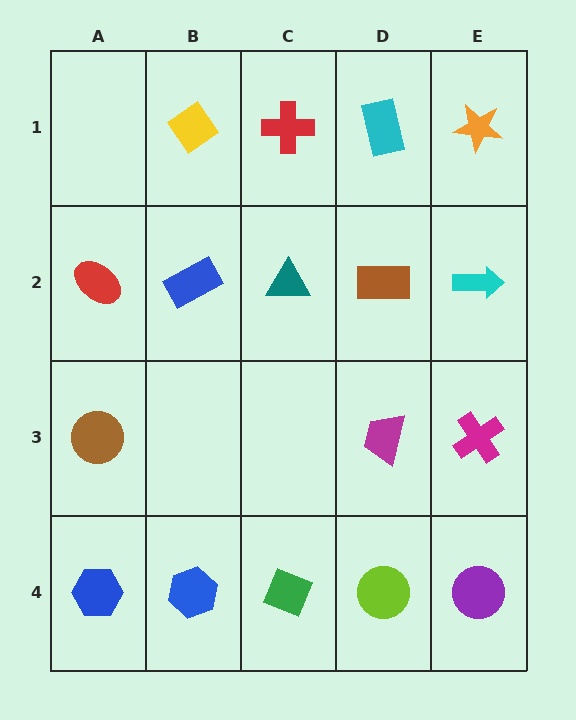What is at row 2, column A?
A red ellipse.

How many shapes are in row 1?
4 shapes.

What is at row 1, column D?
A cyan rectangle.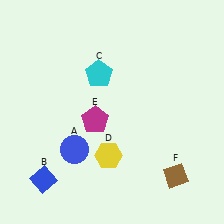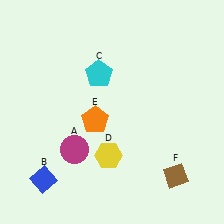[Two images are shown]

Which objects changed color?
A changed from blue to magenta. E changed from magenta to orange.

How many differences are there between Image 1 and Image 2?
There are 2 differences between the two images.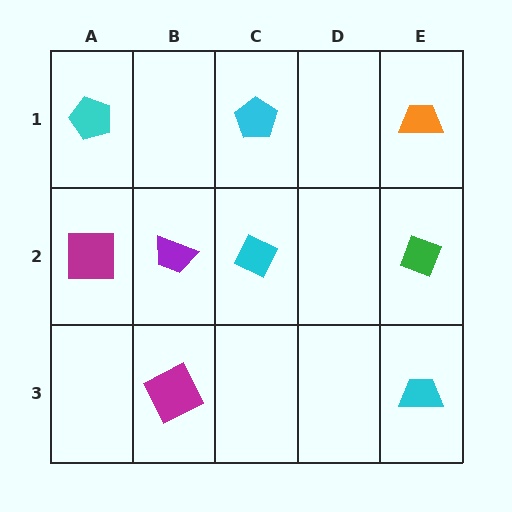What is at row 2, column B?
A purple trapezoid.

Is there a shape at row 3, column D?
No, that cell is empty.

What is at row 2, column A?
A magenta square.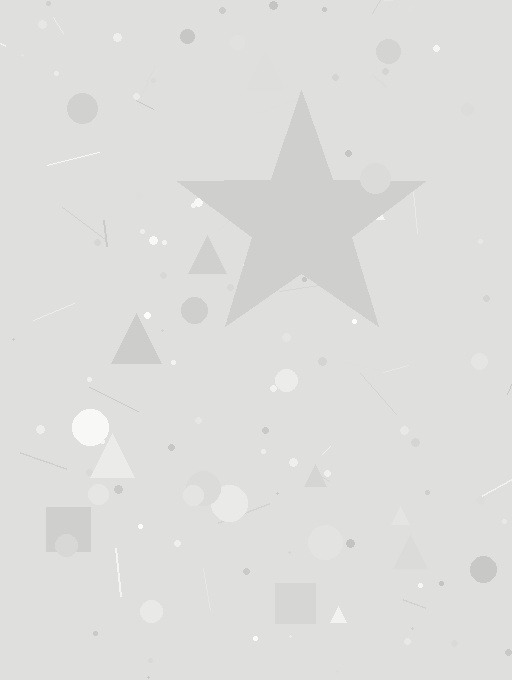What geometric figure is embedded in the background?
A star is embedded in the background.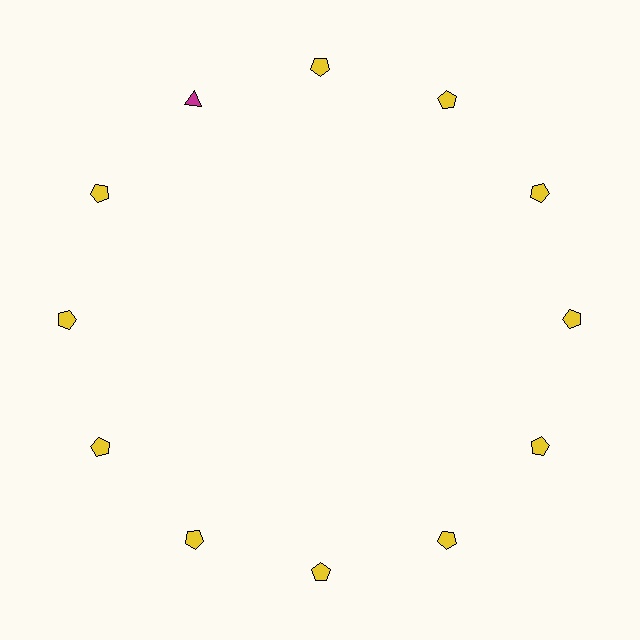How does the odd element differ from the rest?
It differs in both color (magenta instead of yellow) and shape (triangle instead of pentagon).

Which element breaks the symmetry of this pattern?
The magenta triangle at roughly the 11 o'clock position breaks the symmetry. All other shapes are yellow pentagons.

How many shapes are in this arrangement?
There are 12 shapes arranged in a ring pattern.